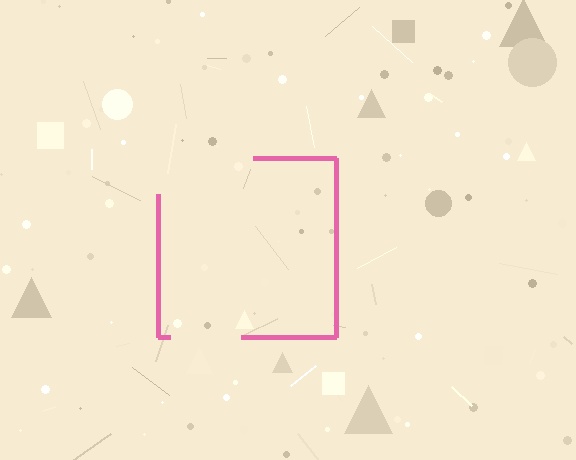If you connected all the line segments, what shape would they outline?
They would outline a square.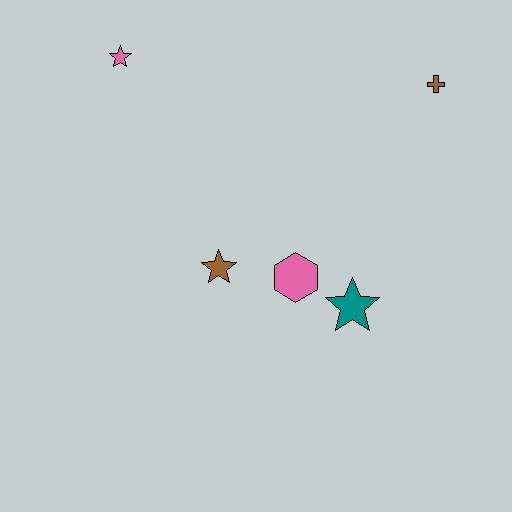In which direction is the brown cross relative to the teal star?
The brown cross is above the teal star.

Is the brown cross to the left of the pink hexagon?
No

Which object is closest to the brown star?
The pink hexagon is closest to the brown star.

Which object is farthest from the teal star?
The pink star is farthest from the teal star.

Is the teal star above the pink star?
No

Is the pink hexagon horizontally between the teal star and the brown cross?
No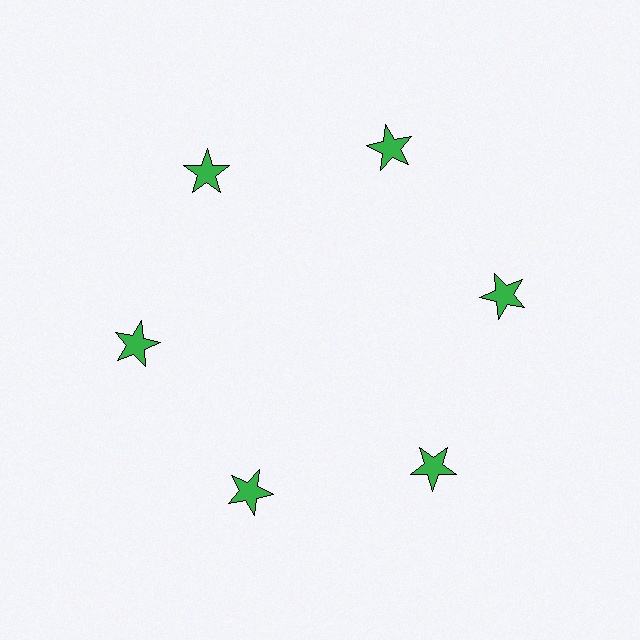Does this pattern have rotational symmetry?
Yes, this pattern has 6-fold rotational symmetry. It looks the same after rotating 60 degrees around the center.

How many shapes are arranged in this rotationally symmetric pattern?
There are 6 shapes, arranged in 6 groups of 1.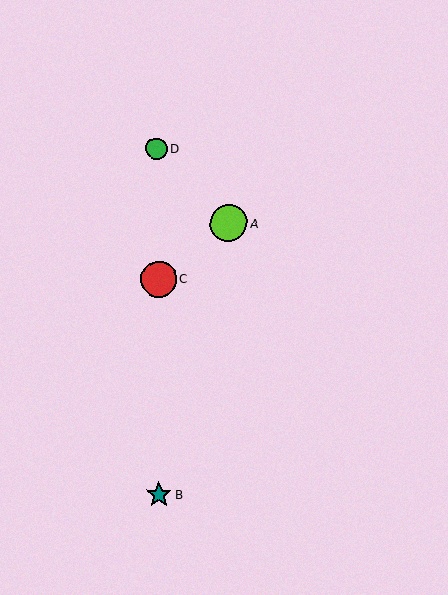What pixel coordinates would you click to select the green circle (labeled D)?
Click at (157, 149) to select the green circle D.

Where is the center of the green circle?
The center of the green circle is at (157, 149).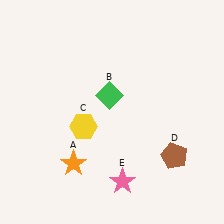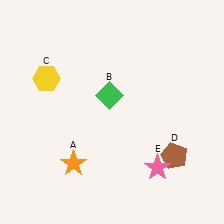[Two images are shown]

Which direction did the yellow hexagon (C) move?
The yellow hexagon (C) moved up.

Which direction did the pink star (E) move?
The pink star (E) moved right.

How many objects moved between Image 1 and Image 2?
2 objects moved between the two images.